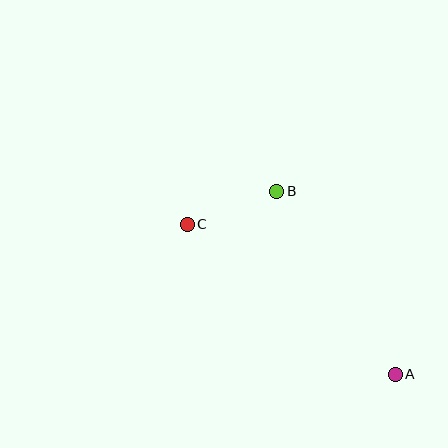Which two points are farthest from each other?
Points A and C are farthest from each other.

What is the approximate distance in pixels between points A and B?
The distance between A and B is approximately 218 pixels.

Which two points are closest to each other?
Points B and C are closest to each other.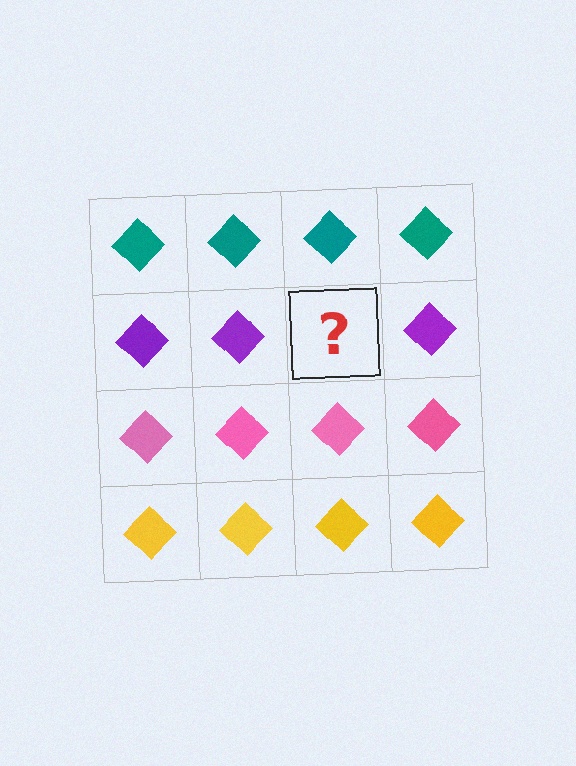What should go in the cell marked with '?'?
The missing cell should contain a purple diamond.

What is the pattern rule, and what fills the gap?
The rule is that each row has a consistent color. The gap should be filled with a purple diamond.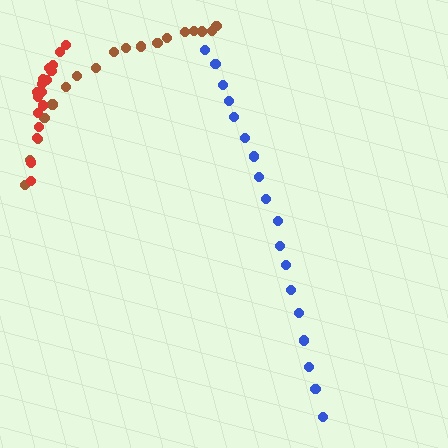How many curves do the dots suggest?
There are 3 distinct paths.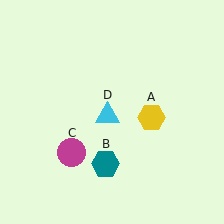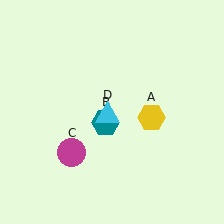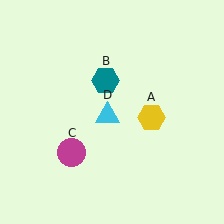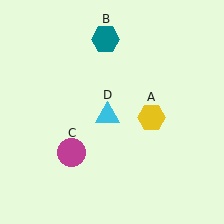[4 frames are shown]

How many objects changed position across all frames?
1 object changed position: teal hexagon (object B).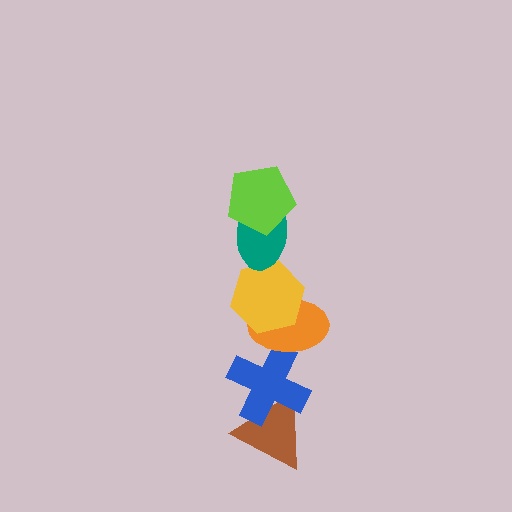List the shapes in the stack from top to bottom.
From top to bottom: the lime pentagon, the teal ellipse, the yellow hexagon, the orange ellipse, the blue cross, the brown triangle.